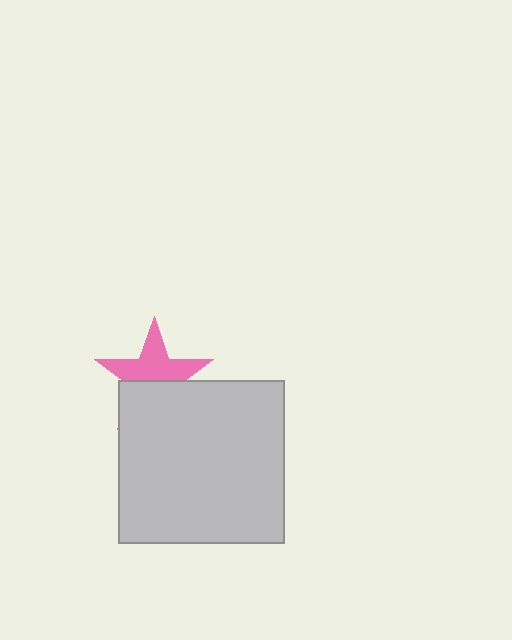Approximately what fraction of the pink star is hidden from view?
Roughly 45% of the pink star is hidden behind the light gray rectangle.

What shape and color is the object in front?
The object in front is a light gray rectangle.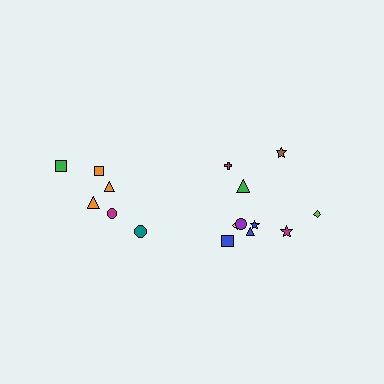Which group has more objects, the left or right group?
The right group.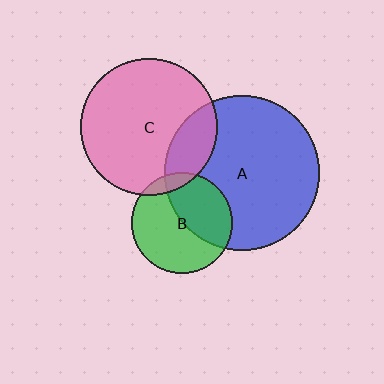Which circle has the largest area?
Circle A (blue).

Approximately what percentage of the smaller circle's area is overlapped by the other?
Approximately 20%.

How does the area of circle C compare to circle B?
Approximately 1.8 times.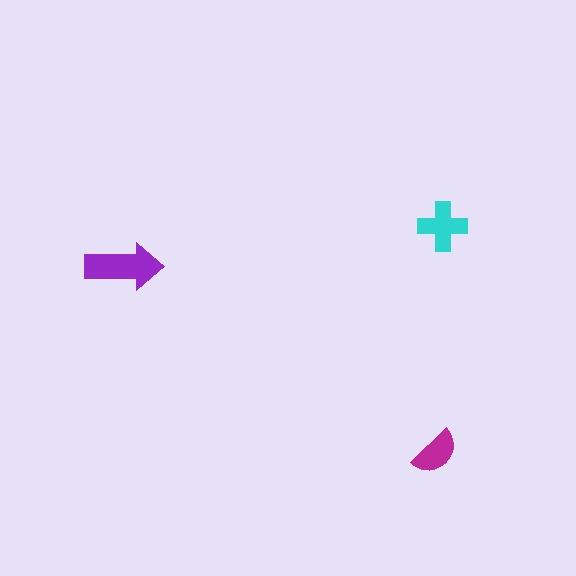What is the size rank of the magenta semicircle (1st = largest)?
3rd.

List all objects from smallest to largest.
The magenta semicircle, the cyan cross, the purple arrow.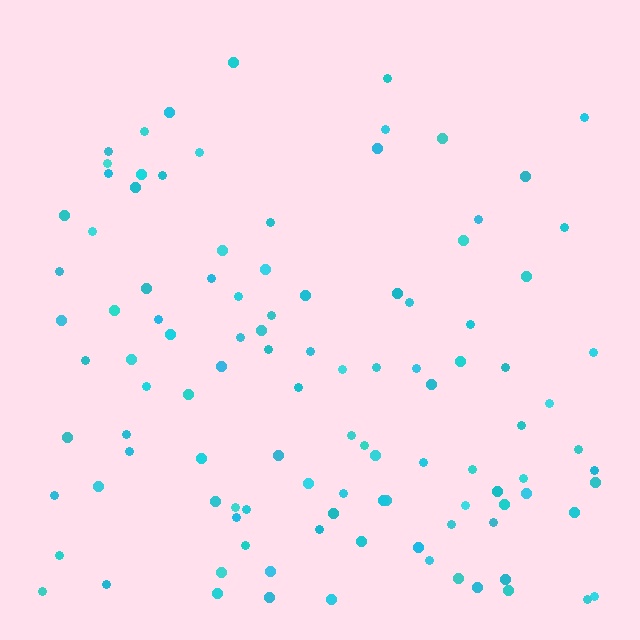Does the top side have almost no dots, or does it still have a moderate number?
Still a moderate number, just noticeably fewer than the bottom.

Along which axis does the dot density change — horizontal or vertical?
Vertical.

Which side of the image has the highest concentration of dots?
The bottom.